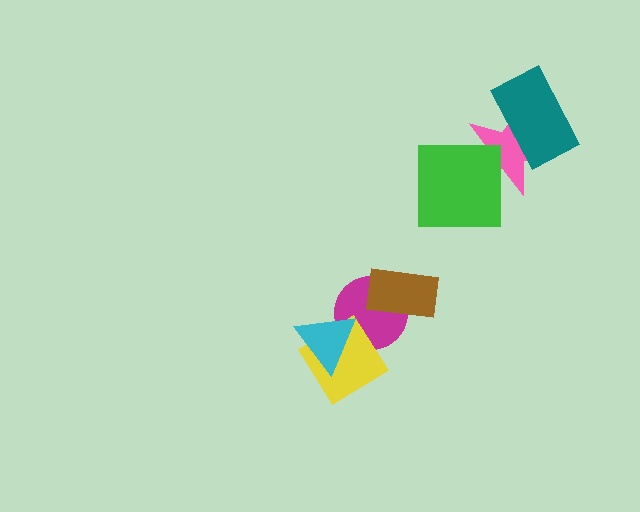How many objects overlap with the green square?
1 object overlaps with the green square.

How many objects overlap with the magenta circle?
3 objects overlap with the magenta circle.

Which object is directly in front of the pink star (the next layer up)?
The teal rectangle is directly in front of the pink star.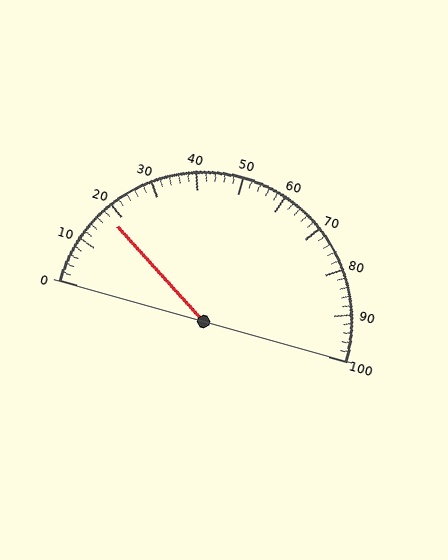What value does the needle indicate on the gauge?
The needle indicates approximately 18.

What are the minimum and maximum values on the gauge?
The gauge ranges from 0 to 100.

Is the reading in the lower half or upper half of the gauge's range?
The reading is in the lower half of the range (0 to 100).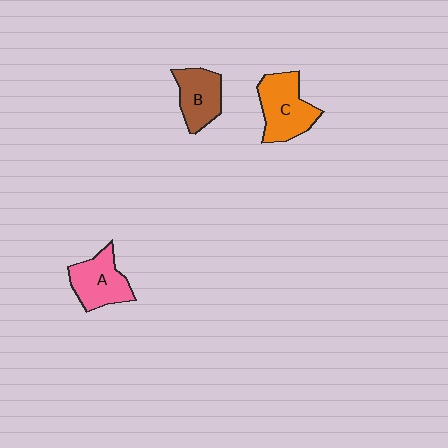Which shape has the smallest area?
Shape B (brown).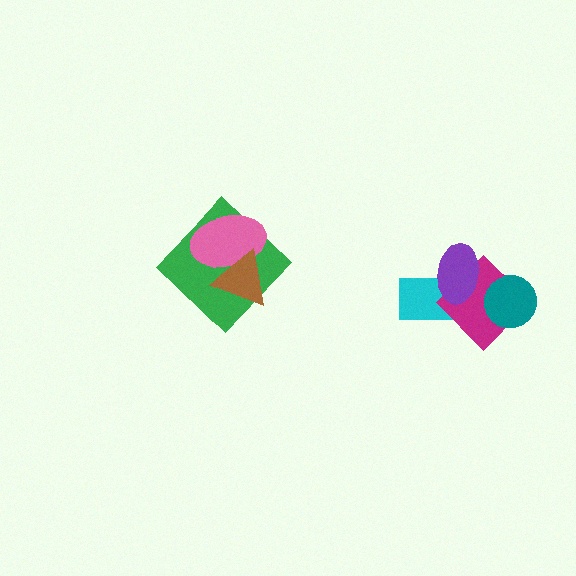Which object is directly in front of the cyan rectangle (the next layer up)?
The magenta diamond is directly in front of the cyan rectangle.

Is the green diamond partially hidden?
Yes, it is partially covered by another shape.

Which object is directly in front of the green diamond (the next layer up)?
The pink ellipse is directly in front of the green diamond.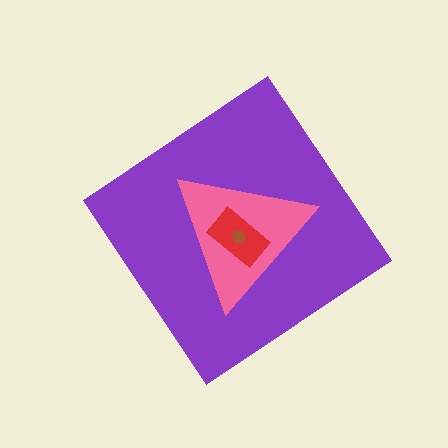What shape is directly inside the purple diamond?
The pink triangle.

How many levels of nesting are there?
4.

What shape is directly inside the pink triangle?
The red rectangle.